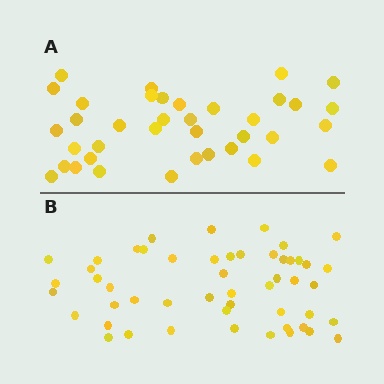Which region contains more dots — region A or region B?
Region B (the bottom region) has more dots.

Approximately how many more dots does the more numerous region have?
Region B has approximately 15 more dots than region A.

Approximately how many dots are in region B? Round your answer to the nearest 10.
About 50 dots. (The exact count is 51, which rounds to 50.)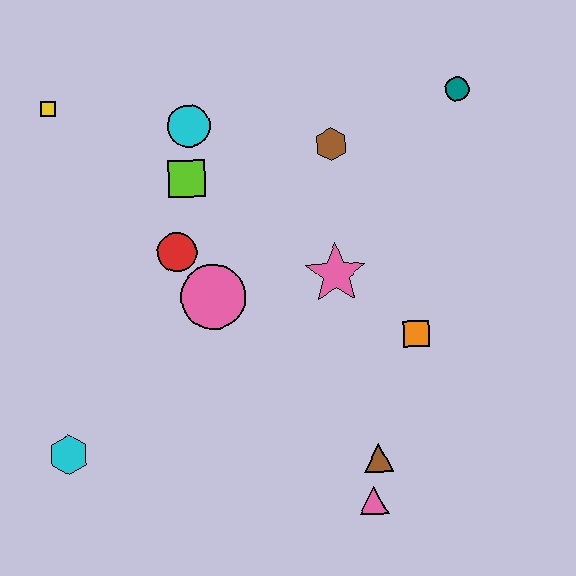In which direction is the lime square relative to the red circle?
The lime square is above the red circle.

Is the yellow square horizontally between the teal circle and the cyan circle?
No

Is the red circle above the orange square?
Yes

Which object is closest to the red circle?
The pink circle is closest to the red circle.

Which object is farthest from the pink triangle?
The yellow square is farthest from the pink triangle.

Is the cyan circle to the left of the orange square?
Yes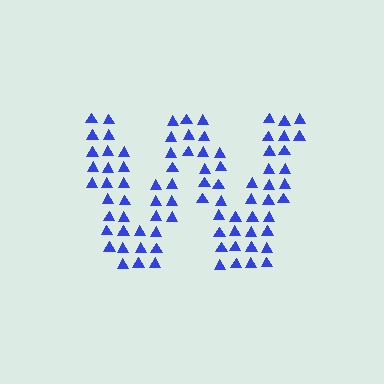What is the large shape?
The large shape is the letter W.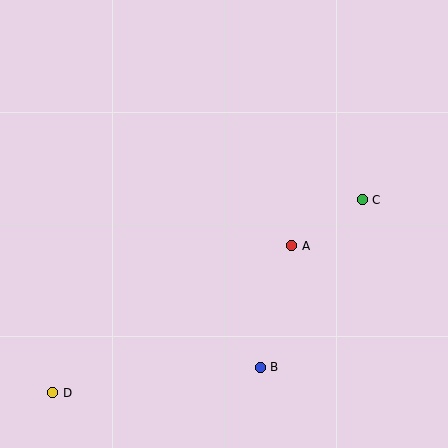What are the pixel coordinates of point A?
Point A is at (292, 246).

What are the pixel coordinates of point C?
Point C is at (362, 200).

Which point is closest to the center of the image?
Point A at (292, 246) is closest to the center.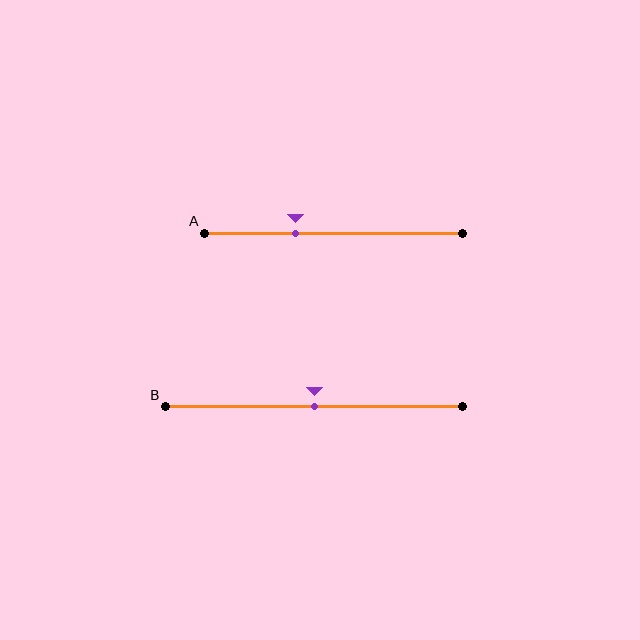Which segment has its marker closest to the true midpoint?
Segment B has its marker closest to the true midpoint.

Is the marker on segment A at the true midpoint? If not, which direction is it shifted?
No, the marker on segment A is shifted to the left by about 15% of the segment length.